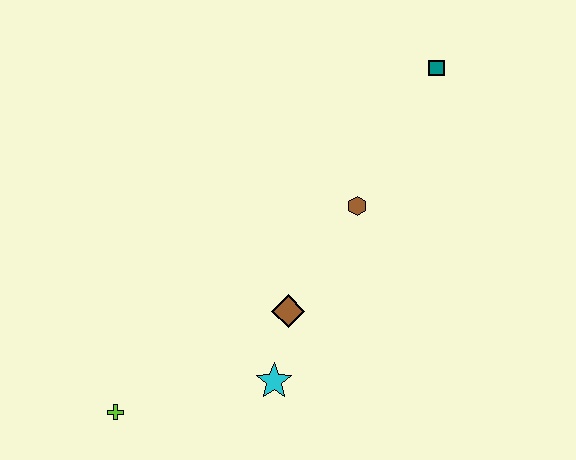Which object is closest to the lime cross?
The cyan star is closest to the lime cross.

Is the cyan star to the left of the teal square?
Yes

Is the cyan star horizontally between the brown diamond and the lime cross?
Yes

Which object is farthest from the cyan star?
The teal square is farthest from the cyan star.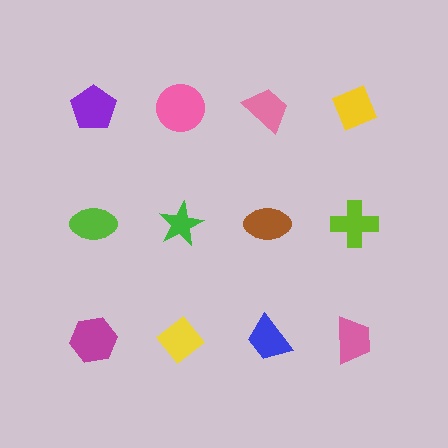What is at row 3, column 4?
A pink trapezoid.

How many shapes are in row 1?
4 shapes.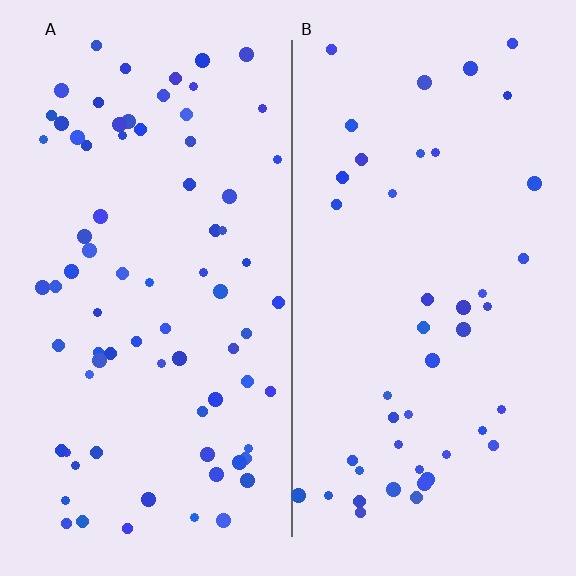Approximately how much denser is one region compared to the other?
Approximately 1.7× — region A over region B.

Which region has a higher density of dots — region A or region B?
A (the left).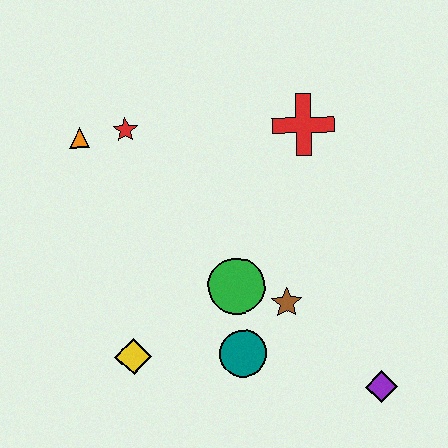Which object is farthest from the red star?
The purple diamond is farthest from the red star.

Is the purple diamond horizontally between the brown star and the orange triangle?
No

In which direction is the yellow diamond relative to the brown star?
The yellow diamond is to the left of the brown star.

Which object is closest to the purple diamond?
The brown star is closest to the purple diamond.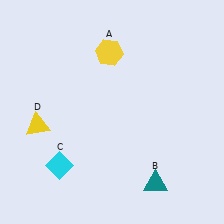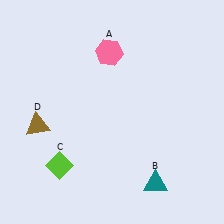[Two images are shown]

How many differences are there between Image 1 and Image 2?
There are 3 differences between the two images.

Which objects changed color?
A changed from yellow to pink. C changed from cyan to lime. D changed from yellow to brown.